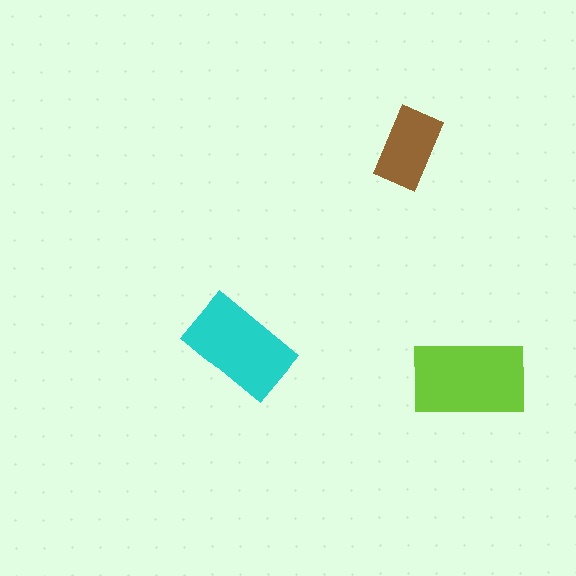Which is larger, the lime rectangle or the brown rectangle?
The lime one.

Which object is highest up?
The brown rectangle is topmost.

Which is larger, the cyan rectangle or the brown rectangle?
The cyan one.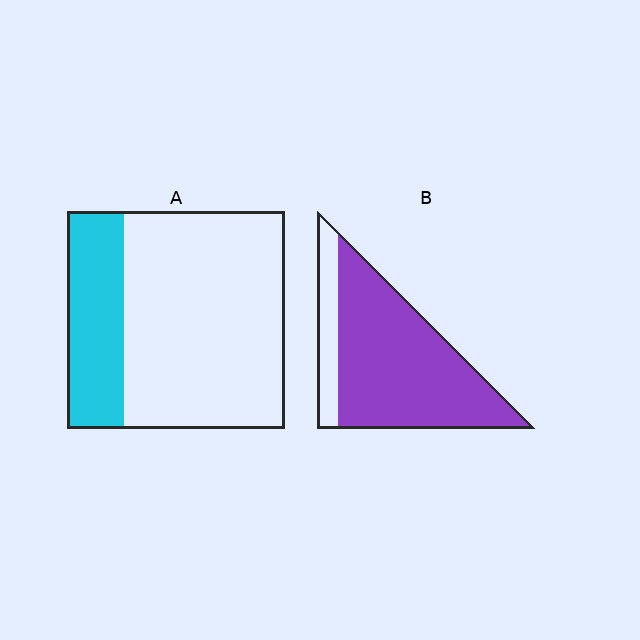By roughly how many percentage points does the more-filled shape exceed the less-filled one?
By roughly 55 percentage points (B over A).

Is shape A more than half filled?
No.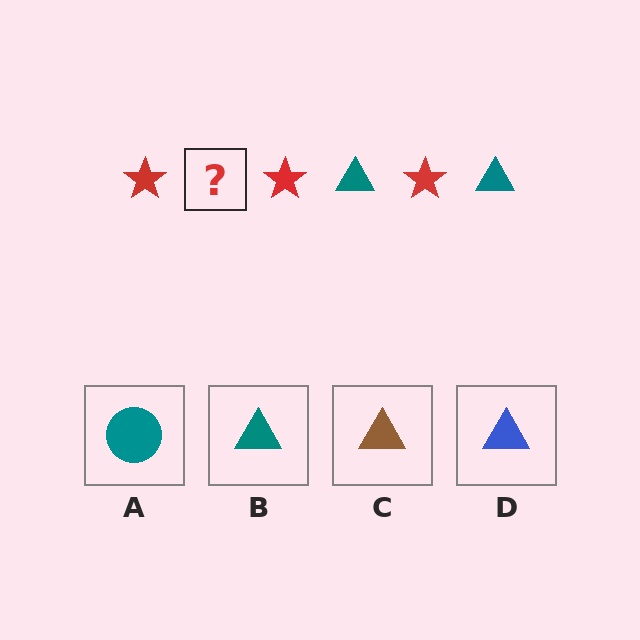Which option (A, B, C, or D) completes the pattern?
B.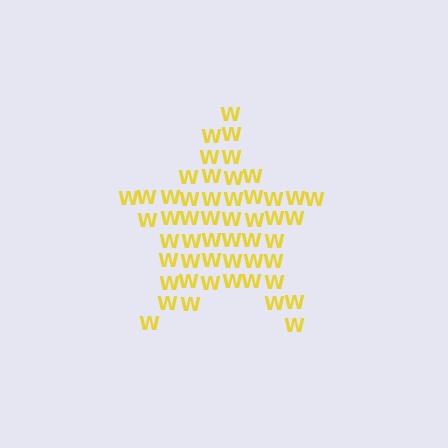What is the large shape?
The large shape is a star.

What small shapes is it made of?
It is made of small letter W's.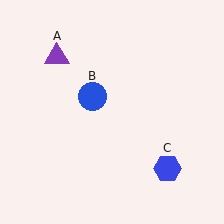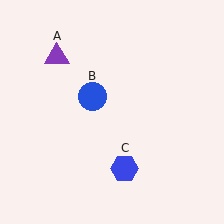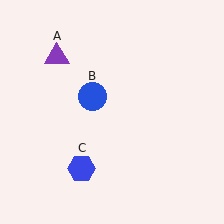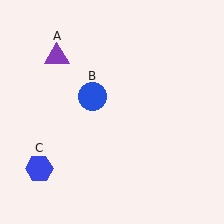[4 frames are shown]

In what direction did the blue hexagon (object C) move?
The blue hexagon (object C) moved left.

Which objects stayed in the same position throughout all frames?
Purple triangle (object A) and blue circle (object B) remained stationary.